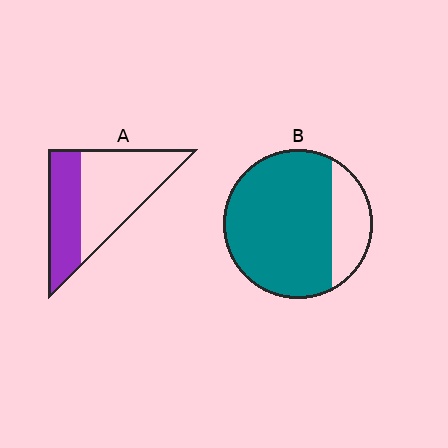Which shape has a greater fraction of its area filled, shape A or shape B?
Shape B.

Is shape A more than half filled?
No.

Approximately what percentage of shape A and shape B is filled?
A is approximately 40% and B is approximately 80%.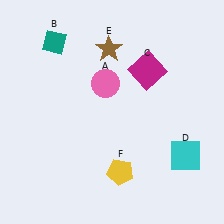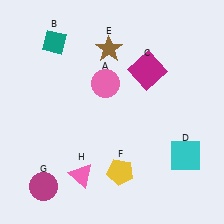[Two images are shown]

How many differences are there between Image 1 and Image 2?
There are 2 differences between the two images.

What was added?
A magenta circle (G), a pink triangle (H) were added in Image 2.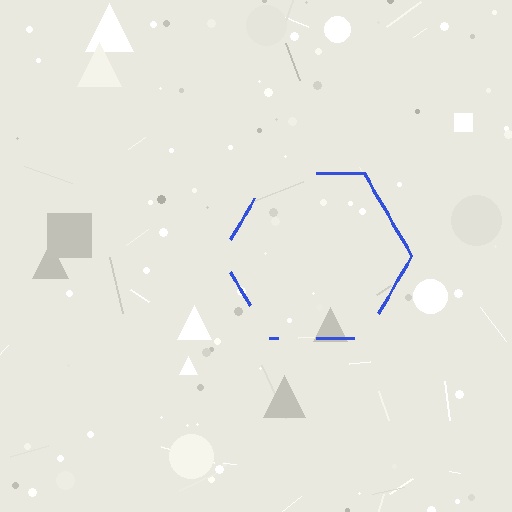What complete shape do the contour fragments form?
The contour fragments form a hexagon.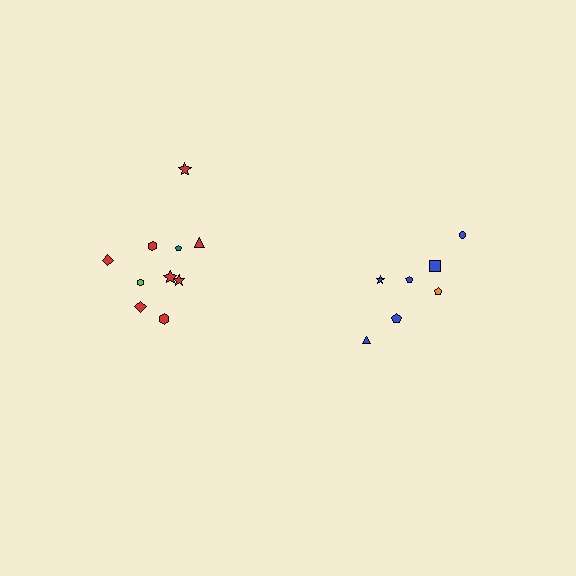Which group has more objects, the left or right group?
The left group.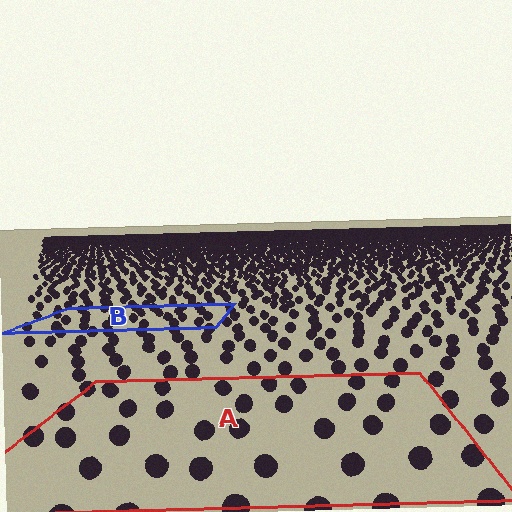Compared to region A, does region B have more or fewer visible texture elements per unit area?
Region B has more texture elements per unit area — they are packed more densely because it is farther away.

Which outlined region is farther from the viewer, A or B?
Region B is farther from the viewer — the texture elements inside it appear smaller and more densely packed.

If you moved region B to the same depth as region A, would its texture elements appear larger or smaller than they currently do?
They would appear larger. At a closer depth, the same texture elements are projected at a bigger on-screen size.